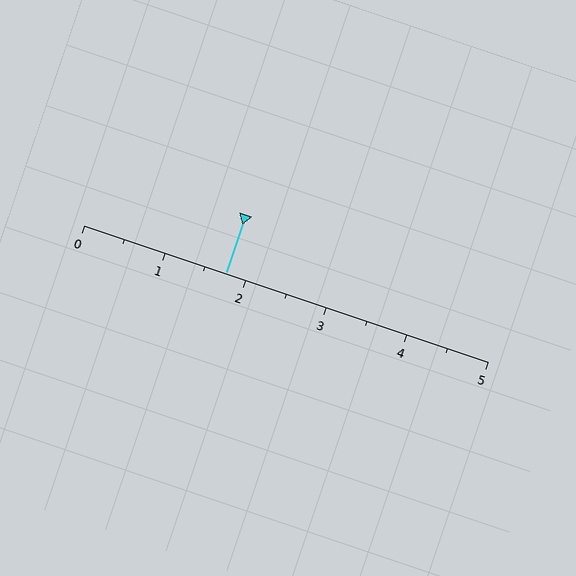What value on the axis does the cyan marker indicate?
The marker indicates approximately 1.8.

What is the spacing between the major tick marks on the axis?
The major ticks are spaced 1 apart.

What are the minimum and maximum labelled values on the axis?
The axis runs from 0 to 5.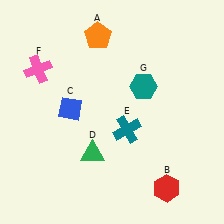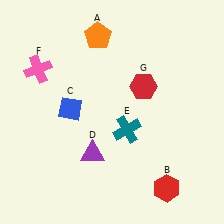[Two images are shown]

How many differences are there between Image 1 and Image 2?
There are 2 differences between the two images.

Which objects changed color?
D changed from green to purple. G changed from teal to red.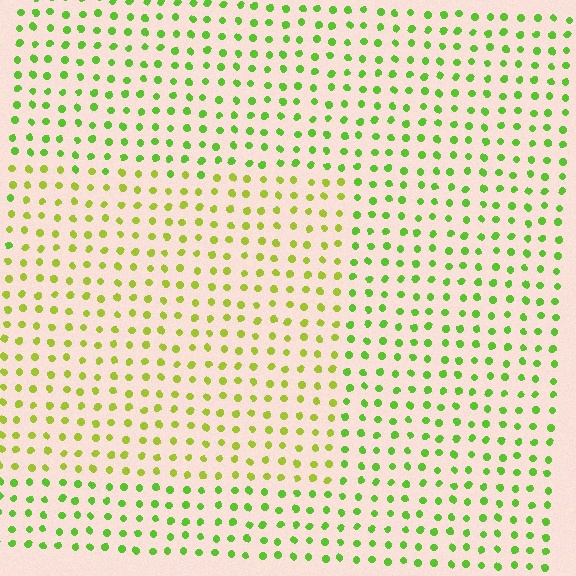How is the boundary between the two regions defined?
The boundary is defined purely by a slight shift in hue (about 28 degrees). Spacing, size, and orientation are identical on both sides.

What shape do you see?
I see a rectangle.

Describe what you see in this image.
The image is filled with small lime elements in a uniform arrangement. A rectangle-shaped region is visible where the elements are tinted to a slightly different hue, forming a subtle color boundary.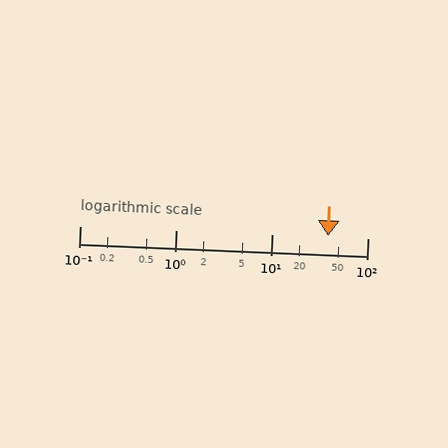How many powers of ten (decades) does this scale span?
The scale spans 3 decades, from 0.1 to 100.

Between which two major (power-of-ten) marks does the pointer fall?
The pointer is between 10 and 100.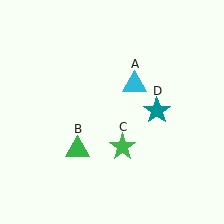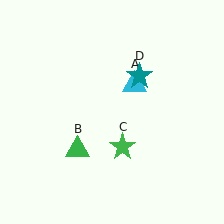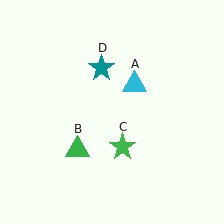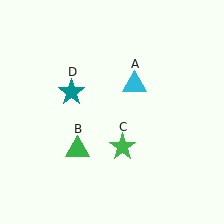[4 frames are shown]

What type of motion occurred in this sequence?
The teal star (object D) rotated counterclockwise around the center of the scene.